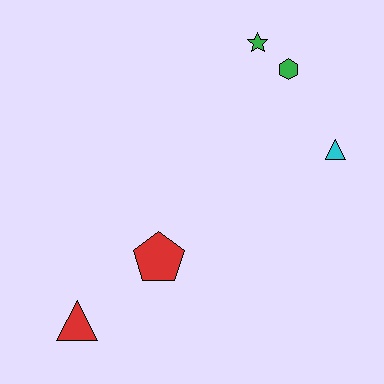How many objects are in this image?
There are 5 objects.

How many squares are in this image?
There are no squares.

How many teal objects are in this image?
There are no teal objects.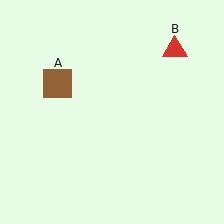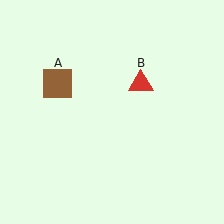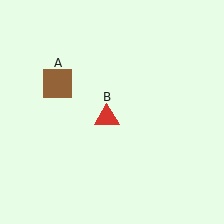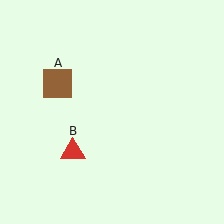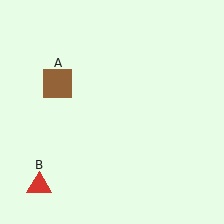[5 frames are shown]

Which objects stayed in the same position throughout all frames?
Brown square (object A) remained stationary.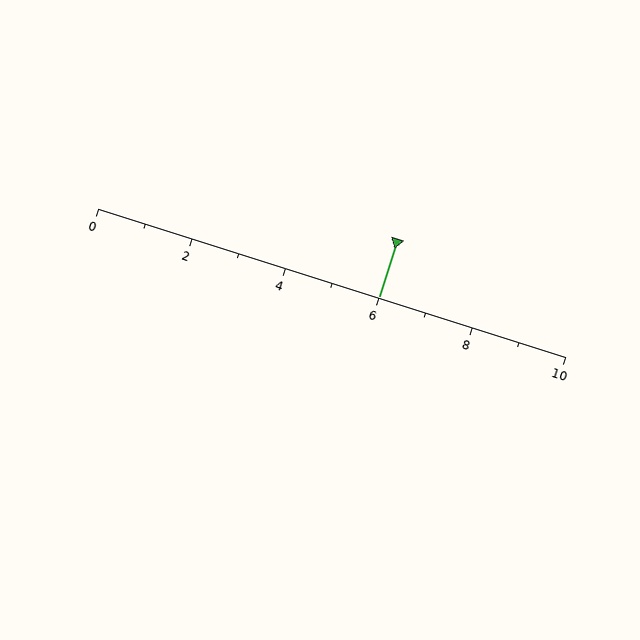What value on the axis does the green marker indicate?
The marker indicates approximately 6.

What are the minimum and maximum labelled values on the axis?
The axis runs from 0 to 10.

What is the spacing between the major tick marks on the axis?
The major ticks are spaced 2 apart.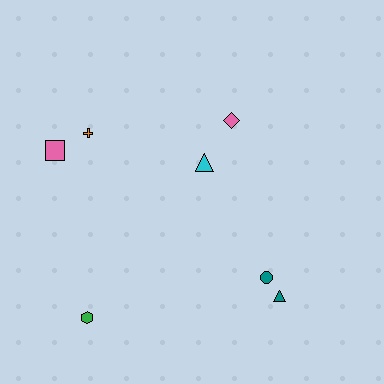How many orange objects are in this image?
There is 1 orange object.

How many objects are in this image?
There are 7 objects.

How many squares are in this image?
There is 1 square.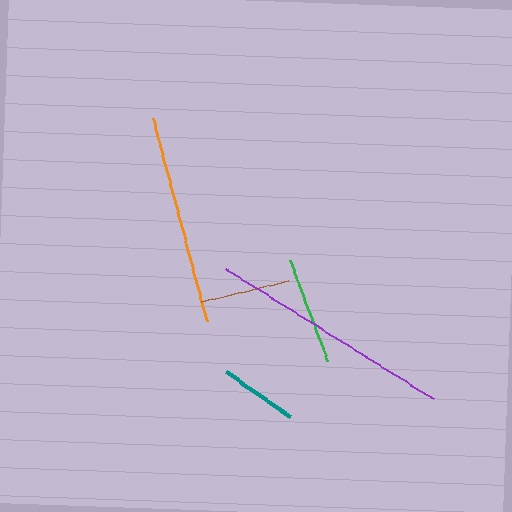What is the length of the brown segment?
The brown segment is approximately 89 pixels long.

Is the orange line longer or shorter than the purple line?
The purple line is longer than the orange line.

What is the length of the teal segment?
The teal segment is approximately 79 pixels long.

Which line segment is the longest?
The purple line is the longest at approximately 246 pixels.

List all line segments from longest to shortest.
From longest to shortest: purple, orange, green, brown, teal.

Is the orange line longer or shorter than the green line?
The orange line is longer than the green line.